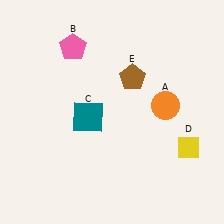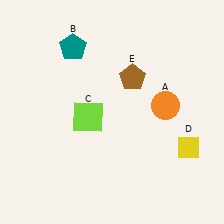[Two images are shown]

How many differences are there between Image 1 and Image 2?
There are 2 differences between the two images.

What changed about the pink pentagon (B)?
In Image 1, B is pink. In Image 2, it changed to teal.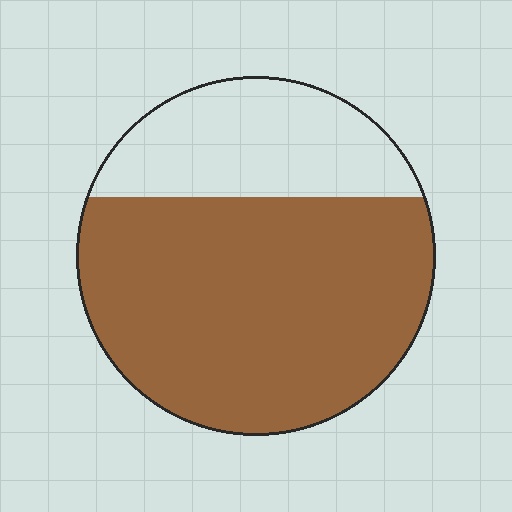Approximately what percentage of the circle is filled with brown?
Approximately 70%.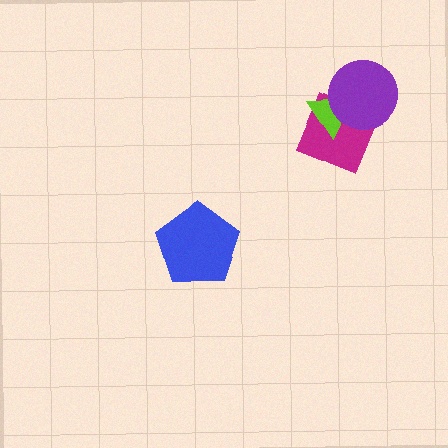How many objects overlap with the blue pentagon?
0 objects overlap with the blue pentagon.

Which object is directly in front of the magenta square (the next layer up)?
The lime triangle is directly in front of the magenta square.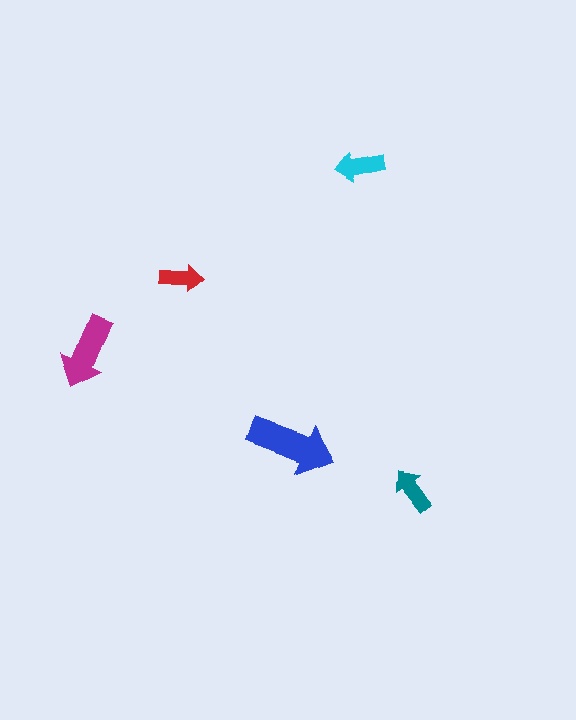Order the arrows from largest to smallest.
the blue one, the magenta one, the cyan one, the teal one, the red one.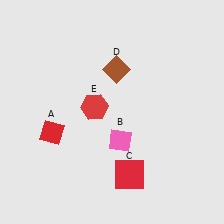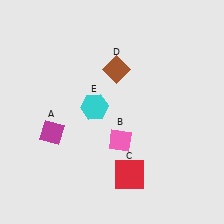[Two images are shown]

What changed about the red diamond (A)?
In Image 1, A is red. In Image 2, it changed to magenta.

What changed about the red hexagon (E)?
In Image 1, E is red. In Image 2, it changed to cyan.